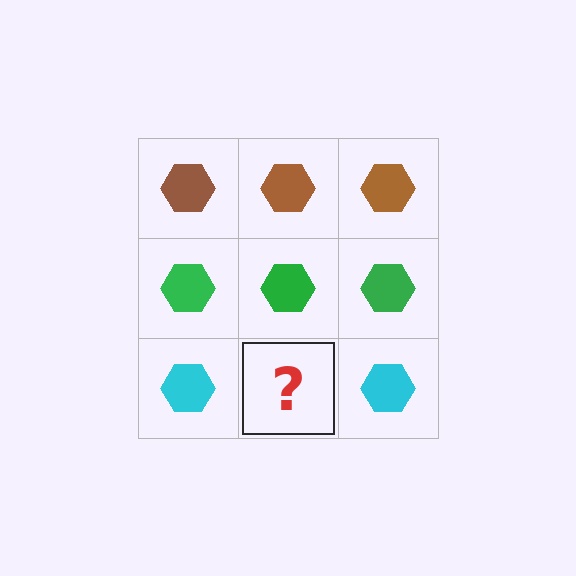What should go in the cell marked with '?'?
The missing cell should contain a cyan hexagon.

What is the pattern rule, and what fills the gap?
The rule is that each row has a consistent color. The gap should be filled with a cyan hexagon.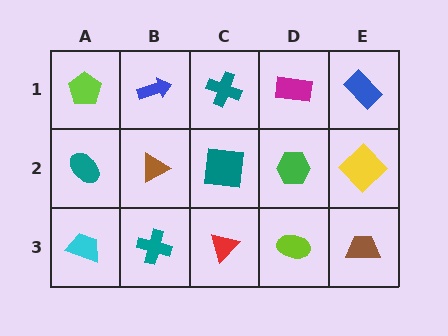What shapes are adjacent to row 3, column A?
A teal ellipse (row 2, column A), a teal cross (row 3, column B).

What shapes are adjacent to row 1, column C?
A teal square (row 2, column C), a blue arrow (row 1, column B), a magenta rectangle (row 1, column D).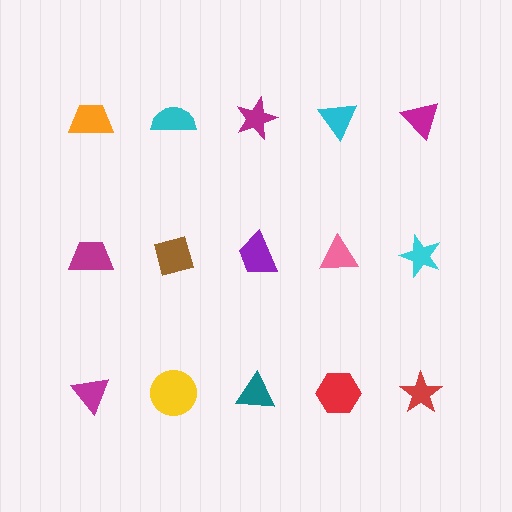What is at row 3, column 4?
A red hexagon.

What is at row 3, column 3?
A teal triangle.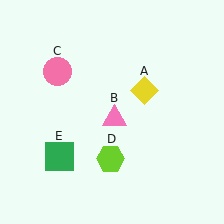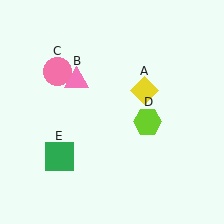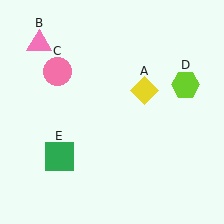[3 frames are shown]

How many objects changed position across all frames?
2 objects changed position: pink triangle (object B), lime hexagon (object D).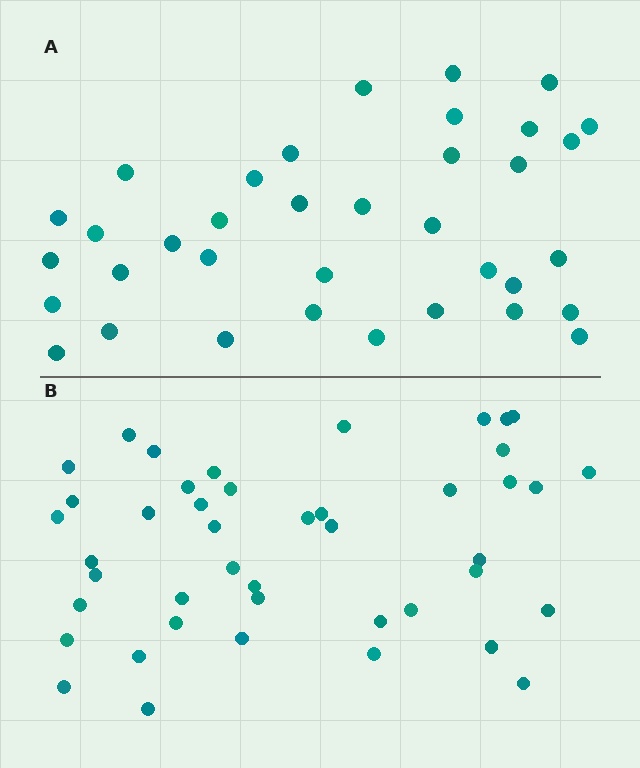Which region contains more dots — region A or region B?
Region B (the bottom region) has more dots.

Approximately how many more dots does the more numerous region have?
Region B has roughly 8 or so more dots than region A.